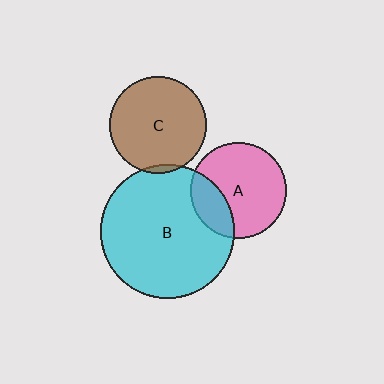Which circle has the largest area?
Circle B (cyan).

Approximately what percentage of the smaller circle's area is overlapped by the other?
Approximately 5%.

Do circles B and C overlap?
Yes.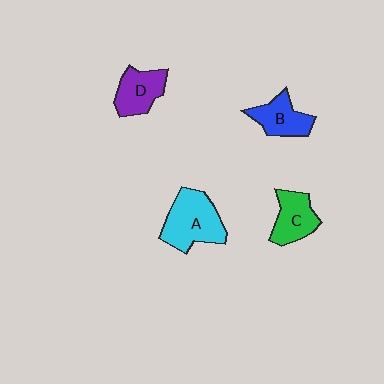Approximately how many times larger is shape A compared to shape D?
Approximately 1.5 times.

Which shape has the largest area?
Shape A (cyan).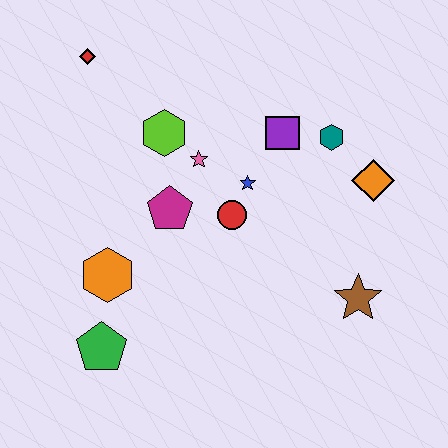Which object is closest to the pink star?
The lime hexagon is closest to the pink star.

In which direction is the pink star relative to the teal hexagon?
The pink star is to the left of the teal hexagon.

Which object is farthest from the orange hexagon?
The orange diamond is farthest from the orange hexagon.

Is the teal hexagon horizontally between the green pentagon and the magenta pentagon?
No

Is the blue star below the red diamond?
Yes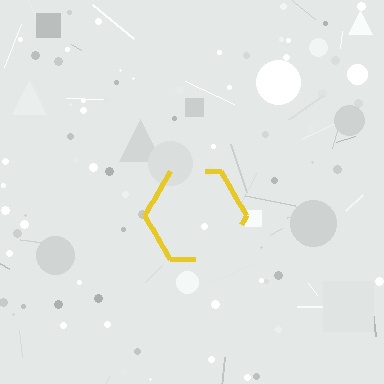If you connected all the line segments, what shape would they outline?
They would outline a hexagon.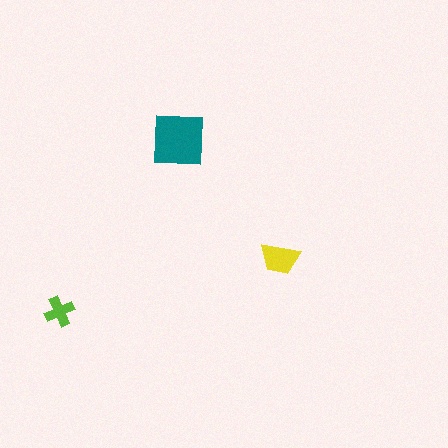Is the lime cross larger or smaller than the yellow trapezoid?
Smaller.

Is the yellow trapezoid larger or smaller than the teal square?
Smaller.